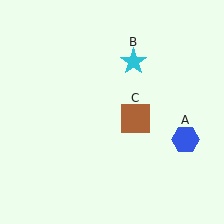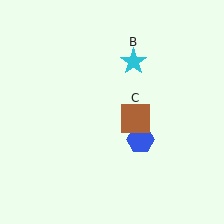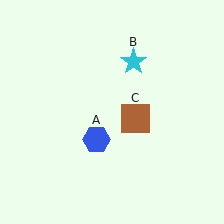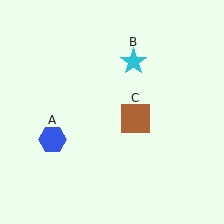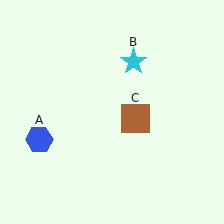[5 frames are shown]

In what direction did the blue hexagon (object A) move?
The blue hexagon (object A) moved left.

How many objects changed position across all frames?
1 object changed position: blue hexagon (object A).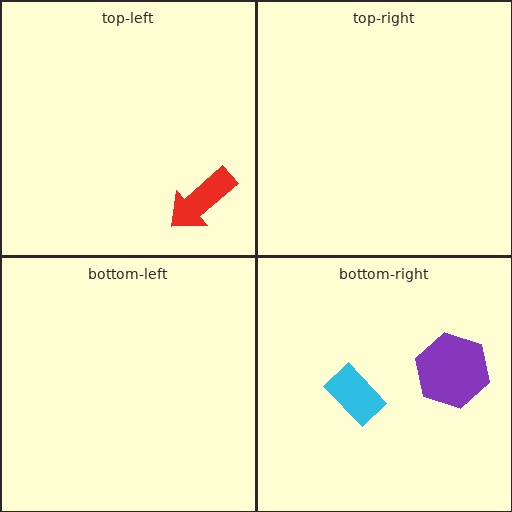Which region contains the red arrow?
The top-left region.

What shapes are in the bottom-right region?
The cyan rectangle, the purple hexagon.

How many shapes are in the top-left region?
1.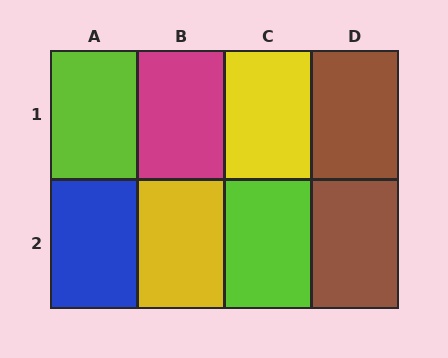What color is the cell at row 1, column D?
Brown.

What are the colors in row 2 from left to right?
Blue, yellow, lime, brown.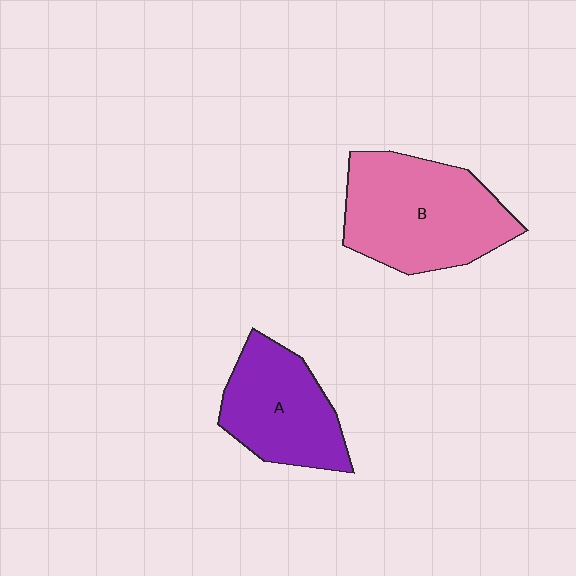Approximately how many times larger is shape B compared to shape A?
Approximately 1.4 times.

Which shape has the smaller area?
Shape A (purple).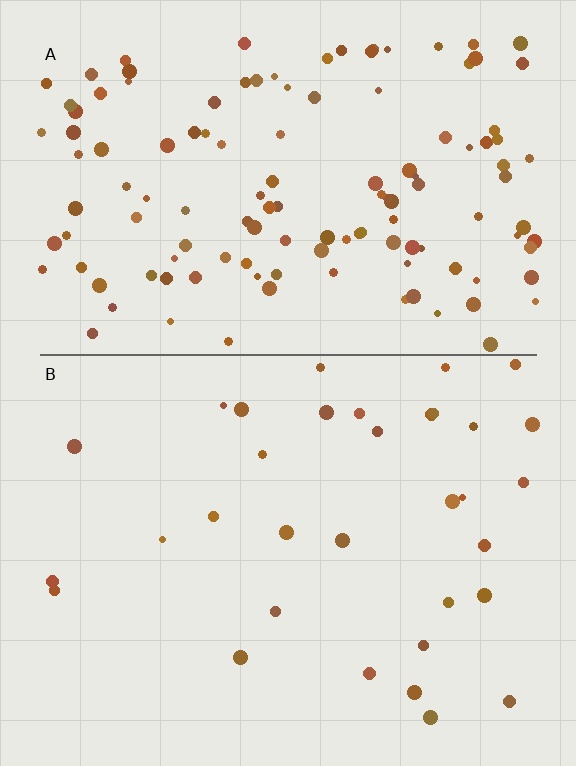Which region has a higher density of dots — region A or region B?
A (the top).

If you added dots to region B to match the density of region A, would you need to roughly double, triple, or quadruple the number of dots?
Approximately quadruple.